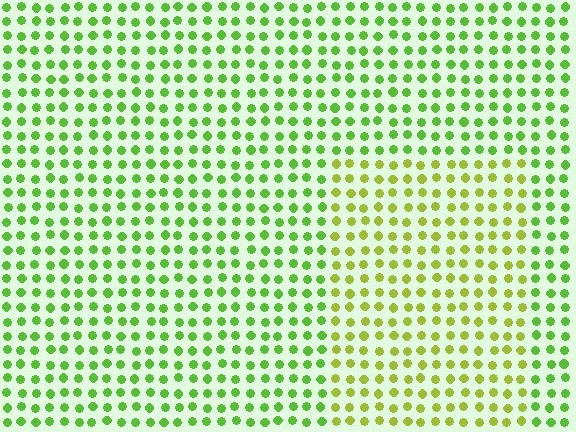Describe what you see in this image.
The image is filled with small lime elements in a uniform arrangement. A rectangle-shaped region is visible where the elements are tinted to a slightly different hue, forming a subtle color boundary.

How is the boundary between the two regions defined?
The boundary is defined purely by a slight shift in hue (about 31 degrees). Spacing, size, and orientation are identical on both sides.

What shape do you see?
I see a rectangle.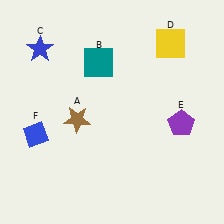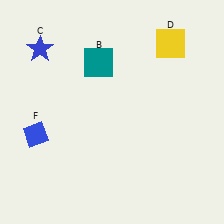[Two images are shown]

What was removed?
The brown star (A), the purple pentagon (E) were removed in Image 2.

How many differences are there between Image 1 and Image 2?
There are 2 differences between the two images.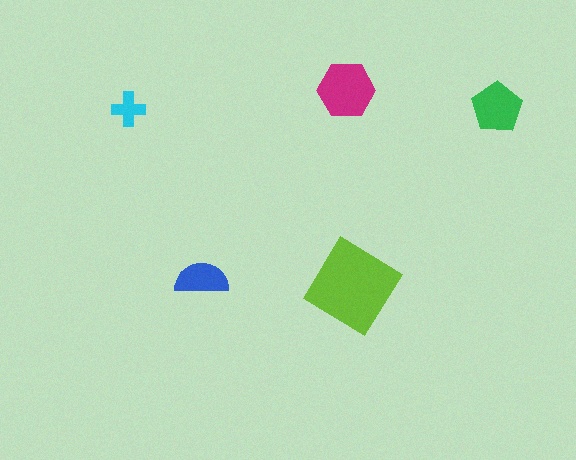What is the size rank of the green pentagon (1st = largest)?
3rd.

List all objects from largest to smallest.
The lime diamond, the magenta hexagon, the green pentagon, the blue semicircle, the cyan cross.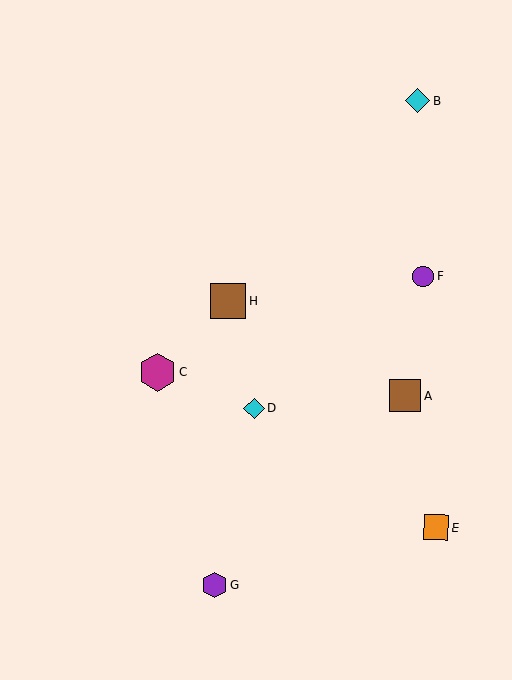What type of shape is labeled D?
Shape D is a cyan diamond.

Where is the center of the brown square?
The center of the brown square is at (405, 396).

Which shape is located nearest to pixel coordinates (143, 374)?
The magenta hexagon (labeled C) at (158, 372) is nearest to that location.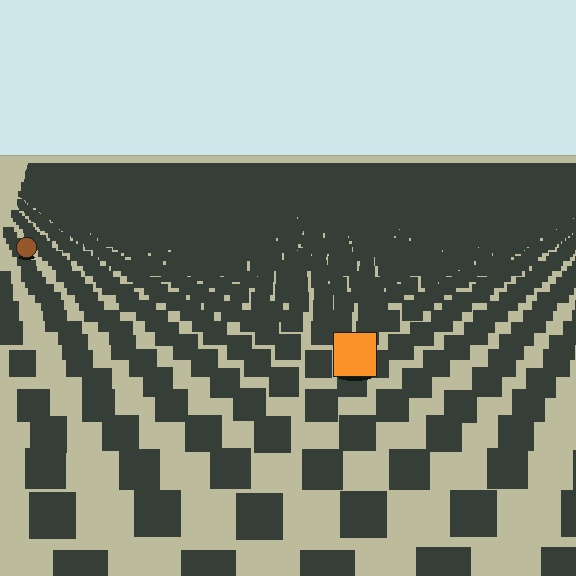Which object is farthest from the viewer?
The brown circle is farthest from the viewer. It appears smaller and the ground texture around it is denser.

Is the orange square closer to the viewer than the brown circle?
Yes. The orange square is closer — you can tell from the texture gradient: the ground texture is coarser near it.